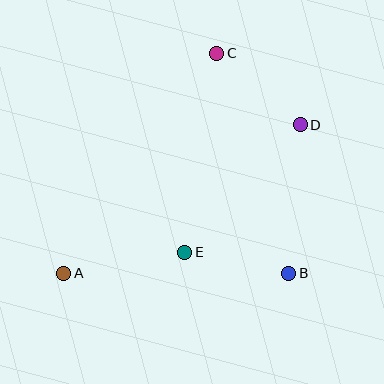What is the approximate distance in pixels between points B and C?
The distance between B and C is approximately 231 pixels.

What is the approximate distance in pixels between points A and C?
The distance between A and C is approximately 268 pixels.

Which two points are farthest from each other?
Points A and D are farthest from each other.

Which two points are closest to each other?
Points B and E are closest to each other.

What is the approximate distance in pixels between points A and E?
The distance between A and E is approximately 123 pixels.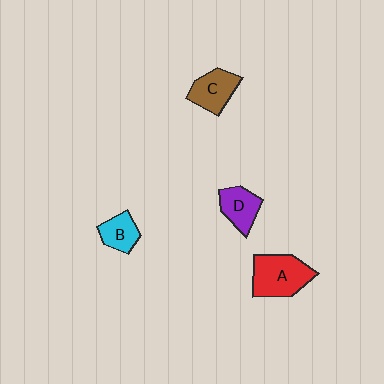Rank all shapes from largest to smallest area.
From largest to smallest: A (red), C (brown), D (purple), B (cyan).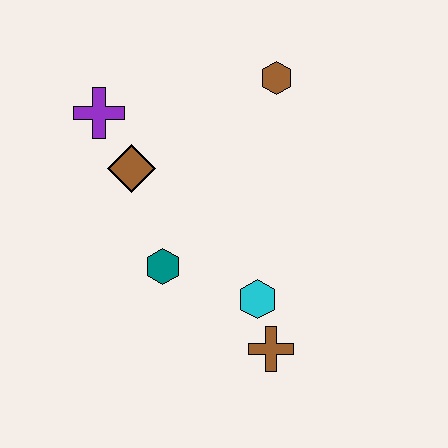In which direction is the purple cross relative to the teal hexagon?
The purple cross is above the teal hexagon.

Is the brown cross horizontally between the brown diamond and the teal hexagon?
No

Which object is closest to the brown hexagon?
The brown diamond is closest to the brown hexagon.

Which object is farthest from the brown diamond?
The brown cross is farthest from the brown diamond.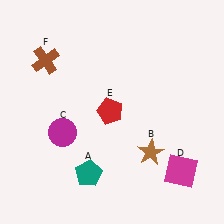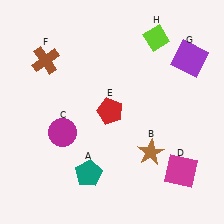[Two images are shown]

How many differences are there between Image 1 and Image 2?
There are 2 differences between the two images.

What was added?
A purple square (G), a lime diamond (H) were added in Image 2.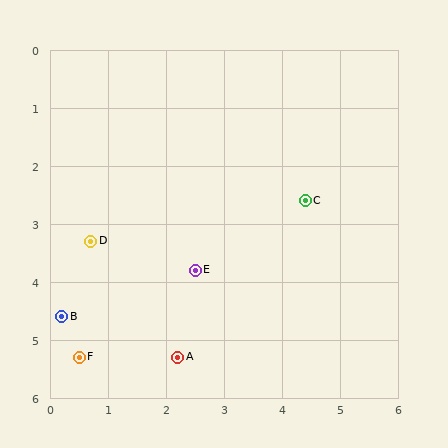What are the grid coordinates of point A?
Point A is at approximately (2.2, 5.3).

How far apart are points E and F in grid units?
Points E and F are about 2.5 grid units apart.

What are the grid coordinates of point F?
Point F is at approximately (0.5, 5.3).